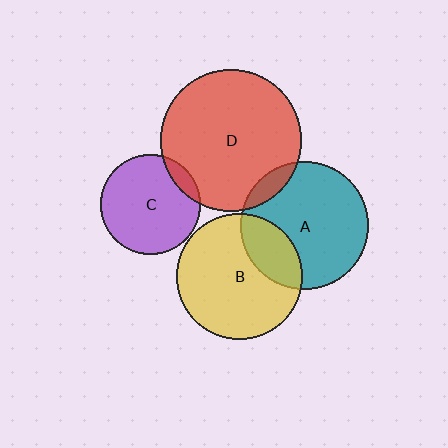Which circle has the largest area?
Circle D (red).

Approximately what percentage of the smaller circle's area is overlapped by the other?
Approximately 10%.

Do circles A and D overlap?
Yes.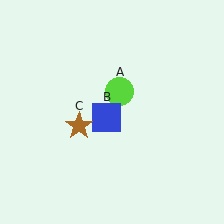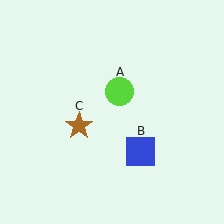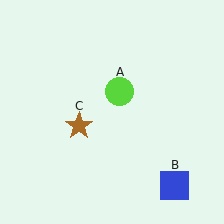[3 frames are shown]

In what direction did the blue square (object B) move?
The blue square (object B) moved down and to the right.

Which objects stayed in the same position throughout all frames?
Lime circle (object A) and brown star (object C) remained stationary.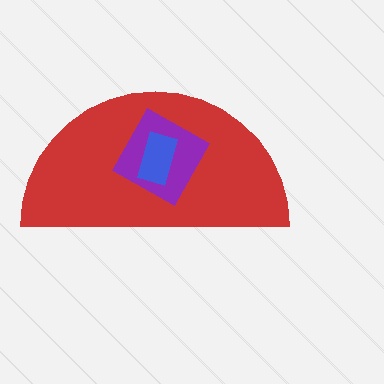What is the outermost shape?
The red semicircle.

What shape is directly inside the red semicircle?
The purple square.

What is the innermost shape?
The blue rectangle.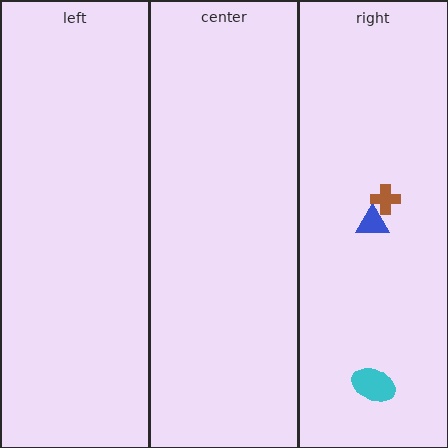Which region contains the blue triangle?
The right region.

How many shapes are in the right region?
3.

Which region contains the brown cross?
The right region.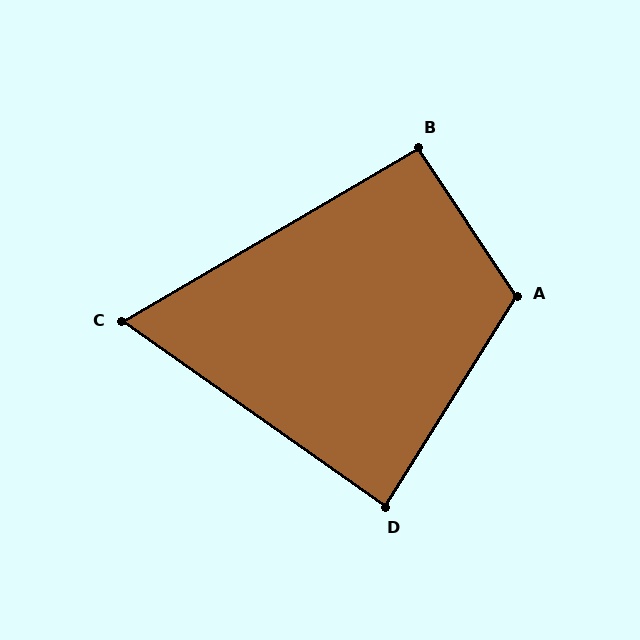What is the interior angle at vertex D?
Approximately 87 degrees (approximately right).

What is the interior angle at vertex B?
Approximately 93 degrees (approximately right).